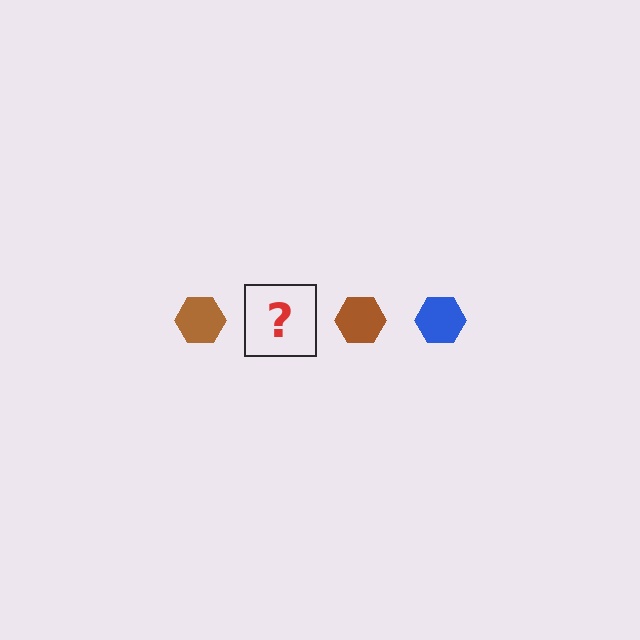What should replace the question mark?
The question mark should be replaced with a blue hexagon.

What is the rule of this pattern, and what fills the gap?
The rule is that the pattern cycles through brown, blue hexagons. The gap should be filled with a blue hexagon.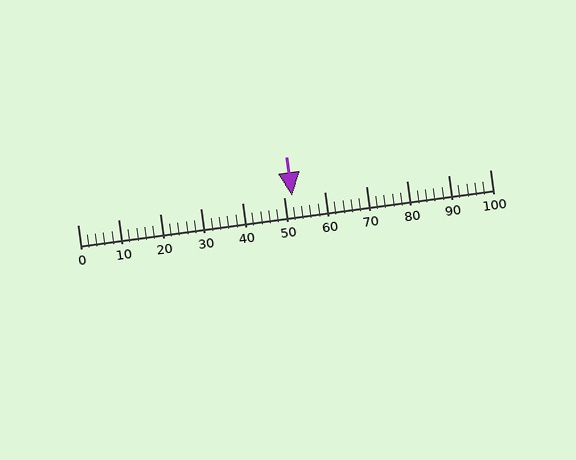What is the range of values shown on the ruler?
The ruler shows values from 0 to 100.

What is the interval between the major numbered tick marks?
The major tick marks are spaced 10 units apart.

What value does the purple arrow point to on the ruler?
The purple arrow points to approximately 52.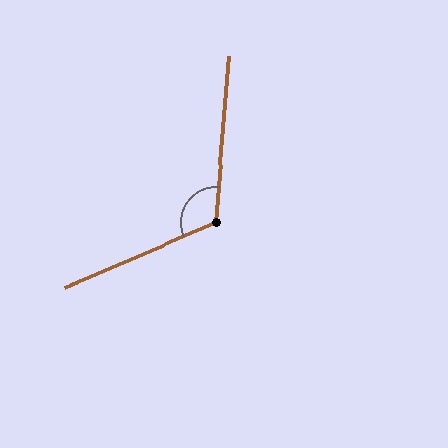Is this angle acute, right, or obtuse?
It is obtuse.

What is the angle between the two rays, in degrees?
Approximately 118 degrees.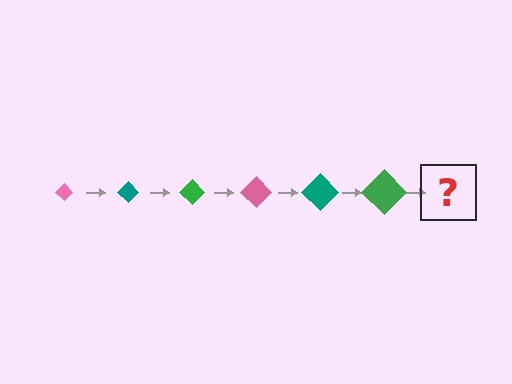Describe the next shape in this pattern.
It should be a pink diamond, larger than the previous one.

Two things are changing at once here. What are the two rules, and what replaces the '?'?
The two rules are that the diamond grows larger each step and the color cycles through pink, teal, and green. The '?' should be a pink diamond, larger than the previous one.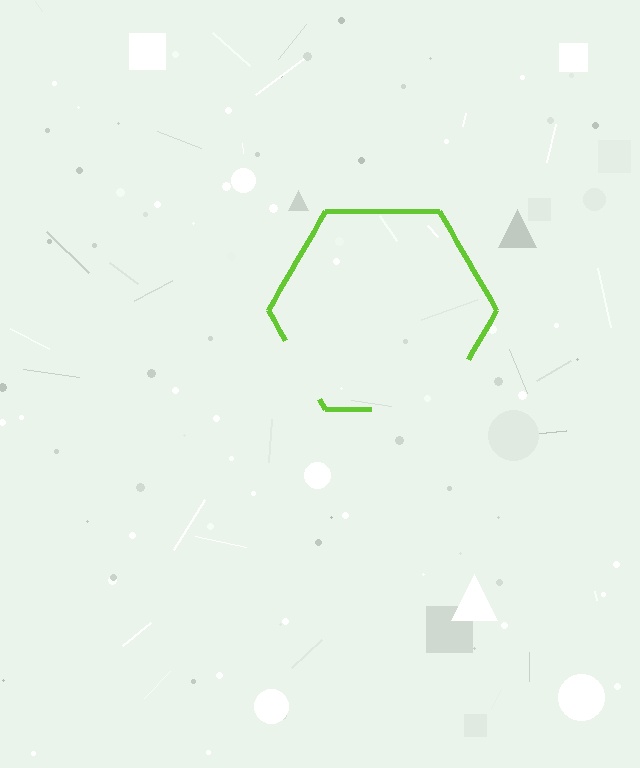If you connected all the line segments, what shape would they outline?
They would outline a hexagon.